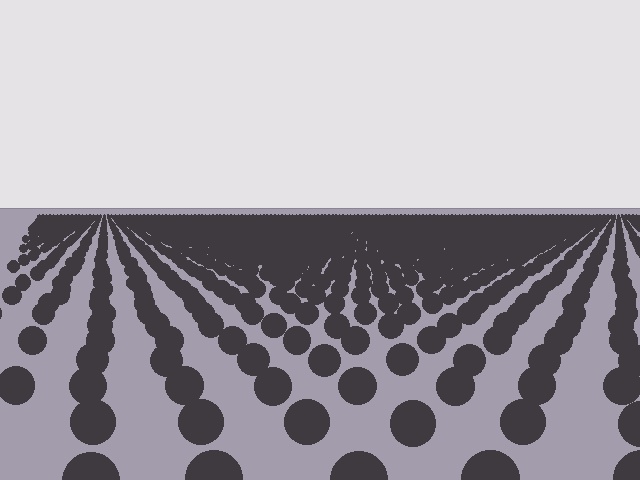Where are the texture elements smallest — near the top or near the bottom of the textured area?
Near the top.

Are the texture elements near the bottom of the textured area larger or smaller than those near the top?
Larger. Near the bottom, elements are closer to the viewer and appear at a bigger on-screen size.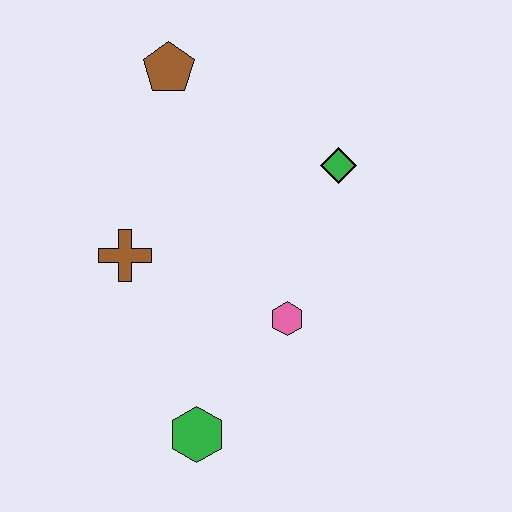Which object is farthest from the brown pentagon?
The green hexagon is farthest from the brown pentagon.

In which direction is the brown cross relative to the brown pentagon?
The brown cross is below the brown pentagon.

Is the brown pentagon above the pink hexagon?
Yes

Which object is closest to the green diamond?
The pink hexagon is closest to the green diamond.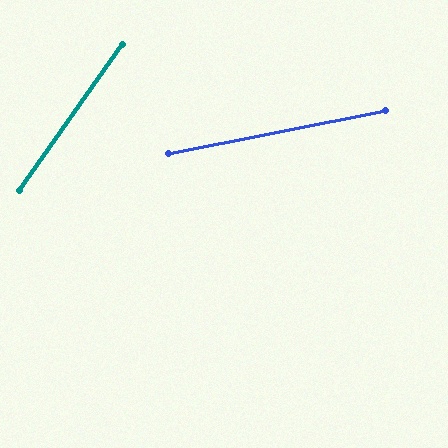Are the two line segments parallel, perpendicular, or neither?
Neither parallel nor perpendicular — they differ by about 43°.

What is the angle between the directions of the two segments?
Approximately 43 degrees.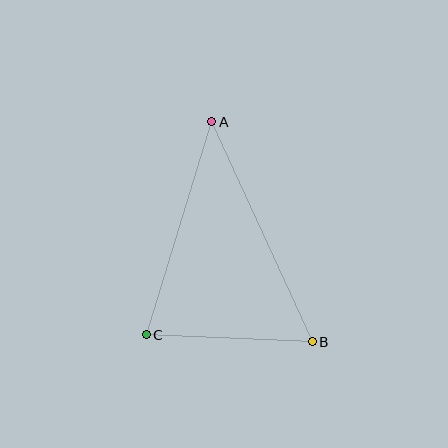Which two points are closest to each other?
Points B and C are closest to each other.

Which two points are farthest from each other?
Points A and B are farthest from each other.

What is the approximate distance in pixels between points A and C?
The distance between A and C is approximately 223 pixels.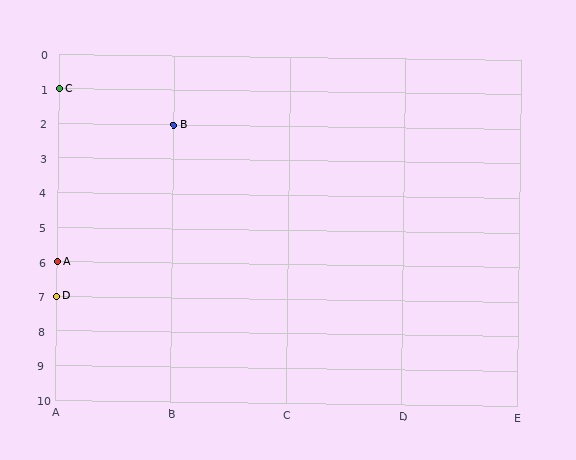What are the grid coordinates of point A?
Point A is at grid coordinates (A, 6).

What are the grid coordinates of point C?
Point C is at grid coordinates (A, 1).